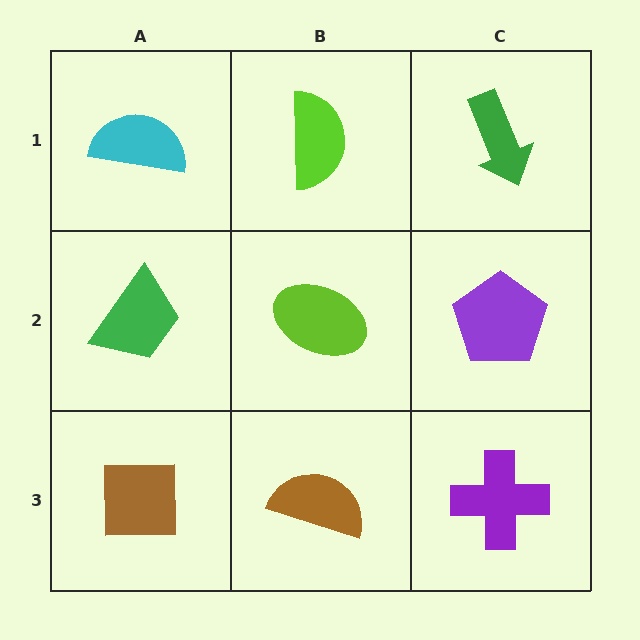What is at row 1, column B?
A lime semicircle.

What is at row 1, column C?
A green arrow.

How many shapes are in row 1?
3 shapes.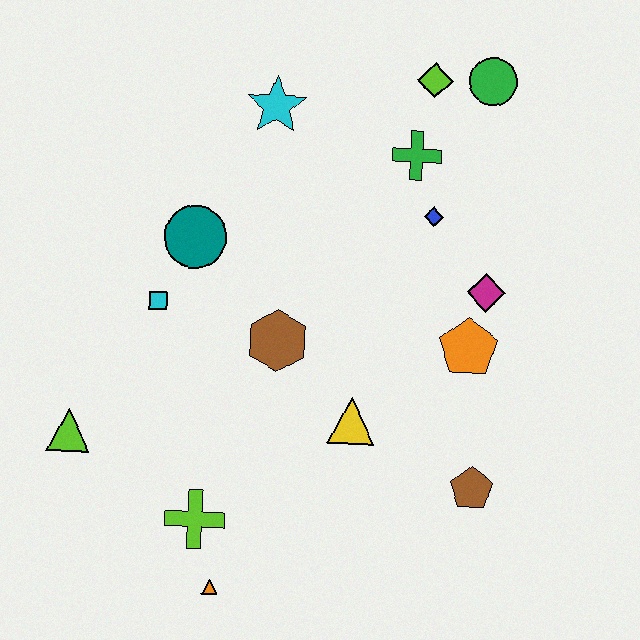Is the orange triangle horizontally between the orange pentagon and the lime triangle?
Yes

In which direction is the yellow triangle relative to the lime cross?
The yellow triangle is to the right of the lime cross.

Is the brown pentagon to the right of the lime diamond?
Yes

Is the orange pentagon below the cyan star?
Yes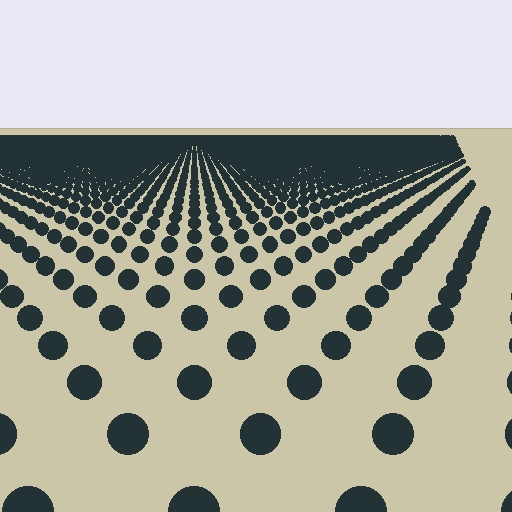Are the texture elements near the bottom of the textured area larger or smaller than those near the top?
Larger. Near the bottom, elements are closer to the viewer and appear at a bigger on-screen size.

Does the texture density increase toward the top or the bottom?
Density increases toward the top.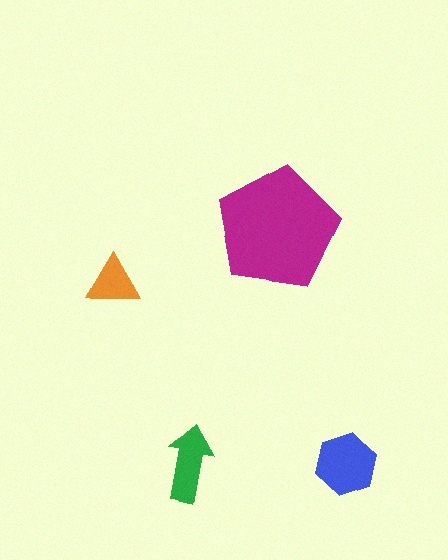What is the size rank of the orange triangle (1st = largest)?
4th.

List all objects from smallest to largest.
The orange triangle, the green arrow, the blue hexagon, the magenta pentagon.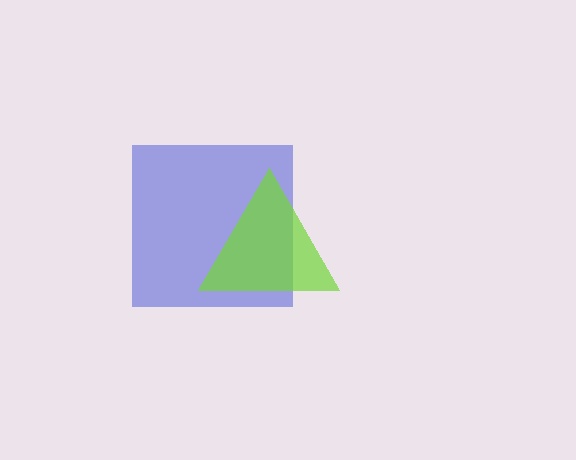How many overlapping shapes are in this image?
There are 2 overlapping shapes in the image.